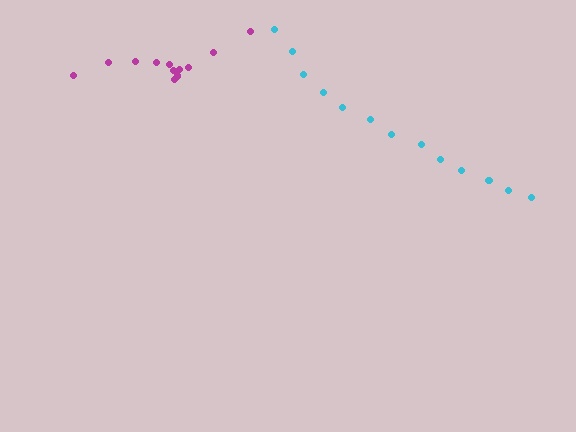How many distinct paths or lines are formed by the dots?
There are 2 distinct paths.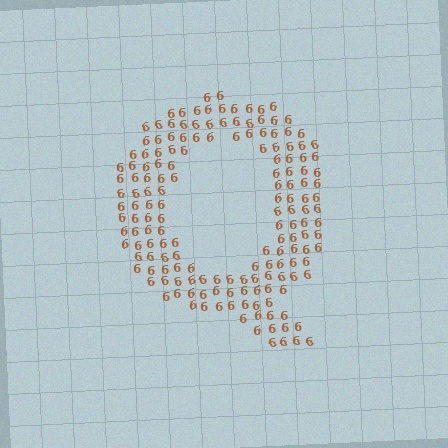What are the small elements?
The small elements are digit 6's.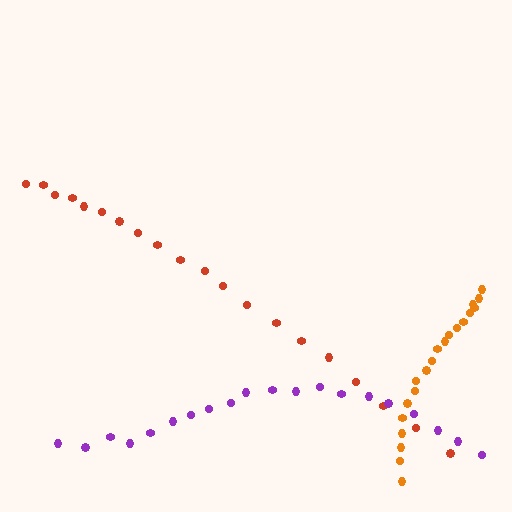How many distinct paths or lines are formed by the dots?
There are 3 distinct paths.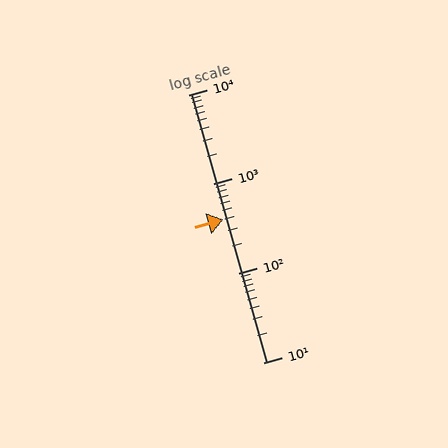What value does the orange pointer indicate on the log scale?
The pointer indicates approximately 400.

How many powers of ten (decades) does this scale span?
The scale spans 3 decades, from 10 to 10000.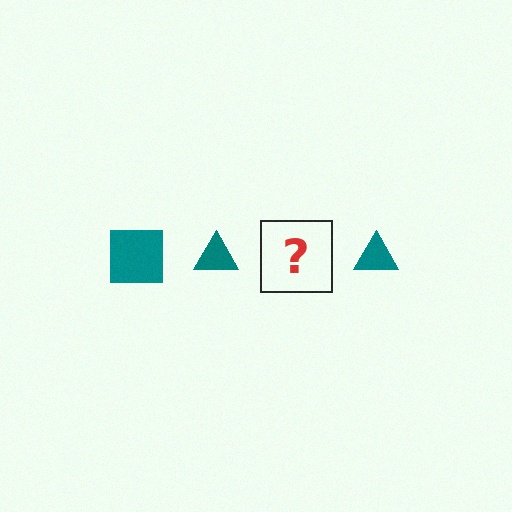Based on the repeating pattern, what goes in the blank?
The blank should be a teal square.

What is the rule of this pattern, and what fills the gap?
The rule is that the pattern cycles through square, triangle shapes in teal. The gap should be filled with a teal square.